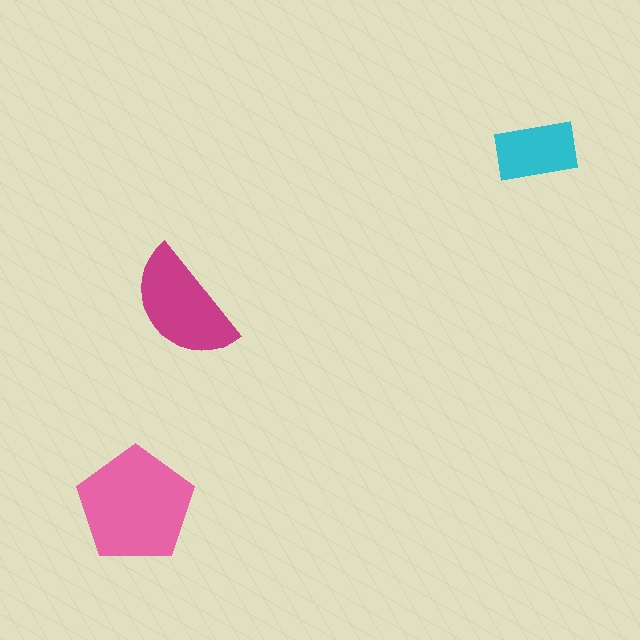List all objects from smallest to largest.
The cyan rectangle, the magenta semicircle, the pink pentagon.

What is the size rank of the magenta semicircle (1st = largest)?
2nd.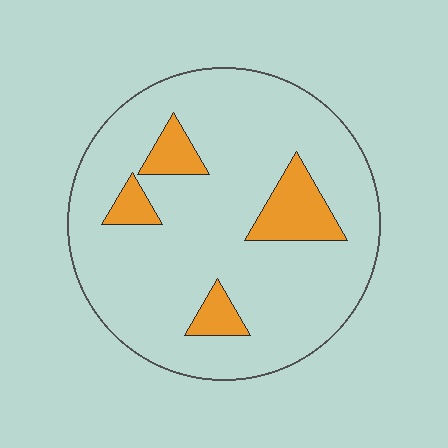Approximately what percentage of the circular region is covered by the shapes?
Approximately 15%.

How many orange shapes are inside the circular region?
4.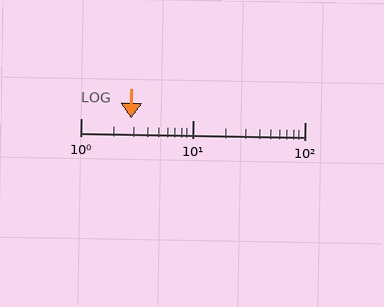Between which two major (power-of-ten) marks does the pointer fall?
The pointer is between 1 and 10.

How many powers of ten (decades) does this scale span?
The scale spans 2 decades, from 1 to 100.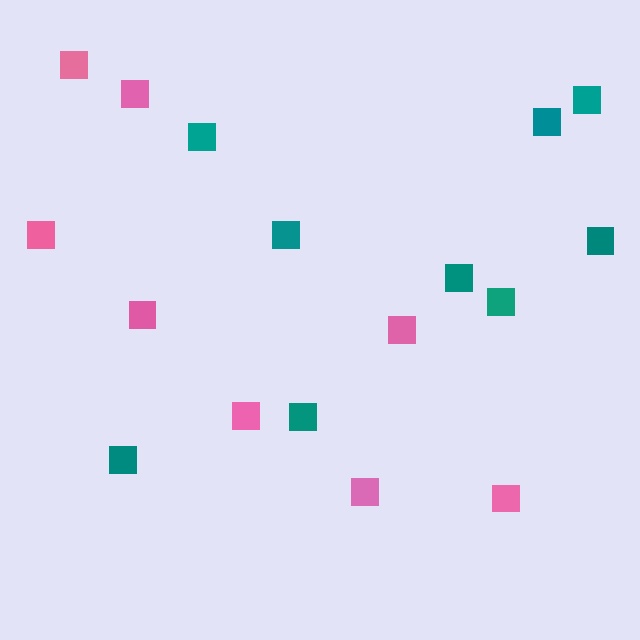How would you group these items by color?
There are 2 groups: one group of pink squares (8) and one group of teal squares (9).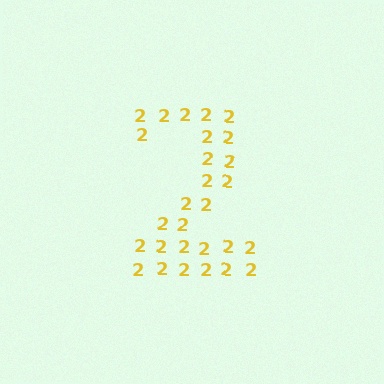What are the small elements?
The small elements are digit 2's.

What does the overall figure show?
The overall figure shows the digit 2.